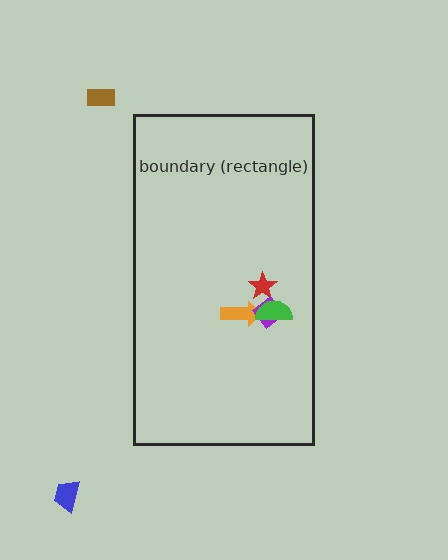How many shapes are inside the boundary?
4 inside, 2 outside.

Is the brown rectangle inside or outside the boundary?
Outside.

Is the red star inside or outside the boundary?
Inside.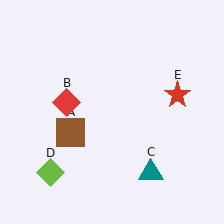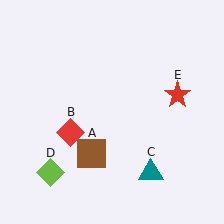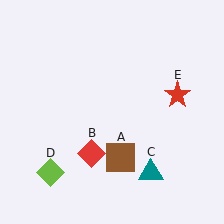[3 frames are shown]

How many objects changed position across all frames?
2 objects changed position: brown square (object A), red diamond (object B).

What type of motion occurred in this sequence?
The brown square (object A), red diamond (object B) rotated counterclockwise around the center of the scene.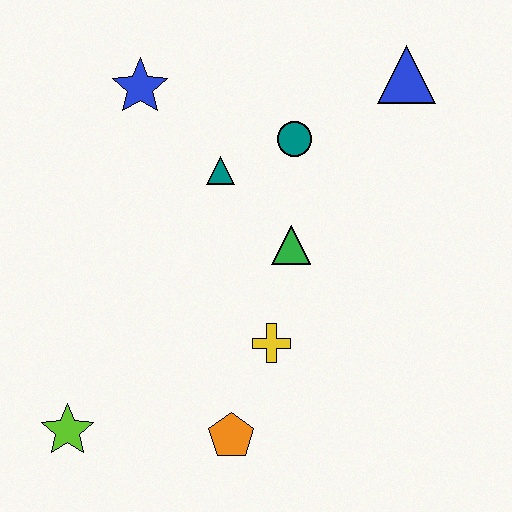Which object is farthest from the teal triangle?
The lime star is farthest from the teal triangle.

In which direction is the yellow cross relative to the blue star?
The yellow cross is below the blue star.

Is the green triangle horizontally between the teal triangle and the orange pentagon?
No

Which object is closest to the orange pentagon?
The yellow cross is closest to the orange pentagon.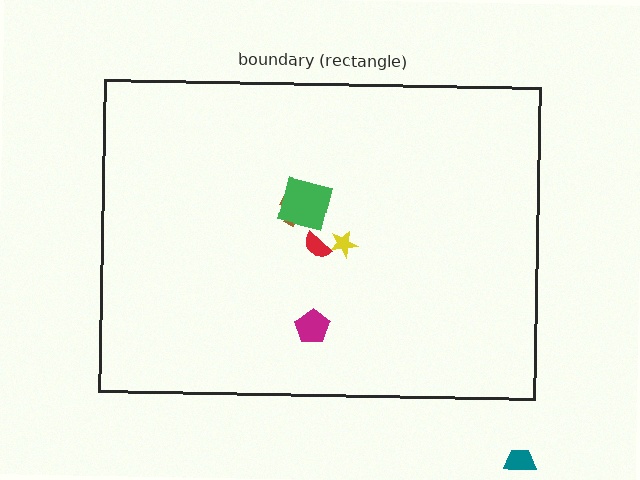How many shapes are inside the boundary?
5 inside, 1 outside.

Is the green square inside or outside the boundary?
Inside.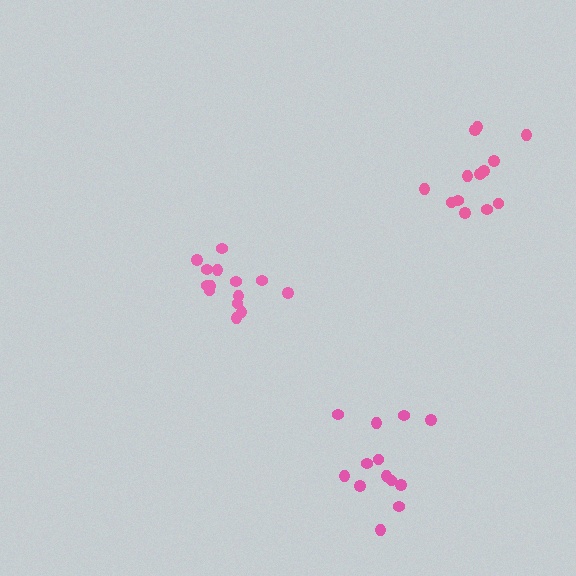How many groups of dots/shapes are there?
There are 3 groups.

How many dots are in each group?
Group 1: 14 dots, Group 2: 13 dots, Group 3: 13 dots (40 total).